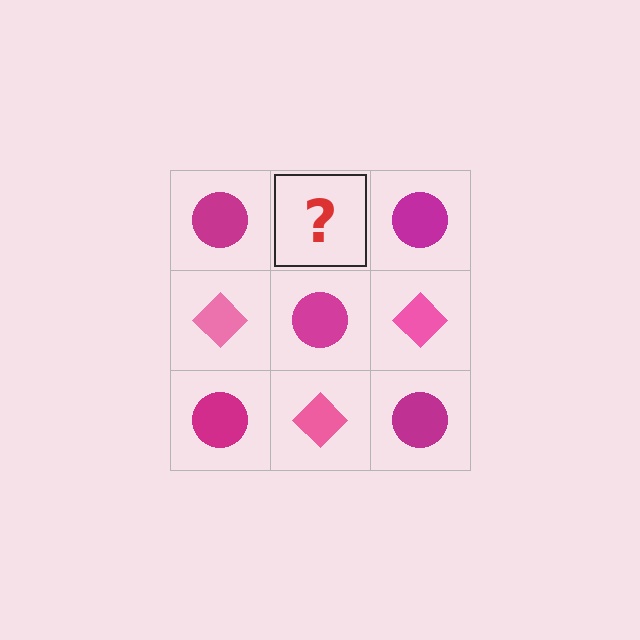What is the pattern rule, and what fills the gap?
The rule is that it alternates magenta circle and pink diamond in a checkerboard pattern. The gap should be filled with a pink diamond.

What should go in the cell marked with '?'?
The missing cell should contain a pink diamond.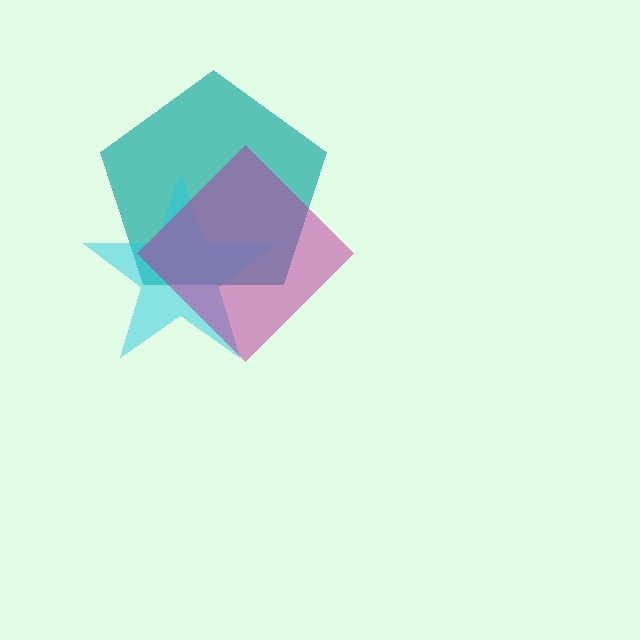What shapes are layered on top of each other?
The layered shapes are: a teal pentagon, a cyan star, a magenta diamond.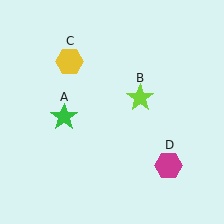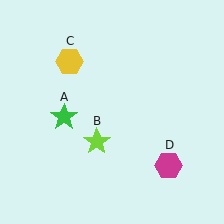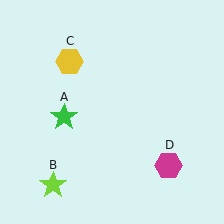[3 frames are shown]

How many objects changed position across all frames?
1 object changed position: lime star (object B).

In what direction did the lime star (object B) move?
The lime star (object B) moved down and to the left.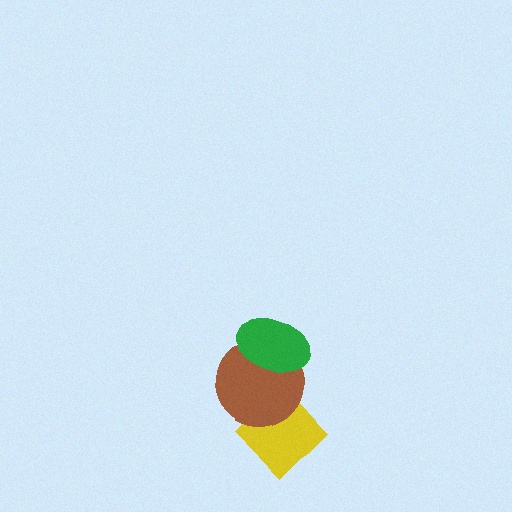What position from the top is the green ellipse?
The green ellipse is 1st from the top.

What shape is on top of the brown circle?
The green ellipse is on top of the brown circle.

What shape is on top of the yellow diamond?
The brown circle is on top of the yellow diamond.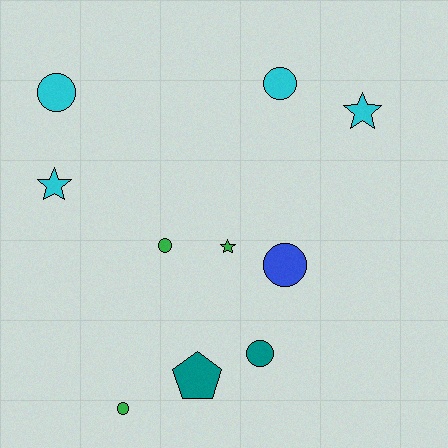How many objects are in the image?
There are 10 objects.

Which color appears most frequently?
Cyan, with 4 objects.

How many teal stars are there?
There are no teal stars.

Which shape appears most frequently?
Circle, with 6 objects.